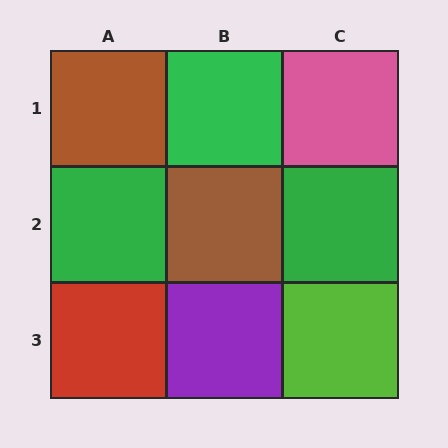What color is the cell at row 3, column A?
Red.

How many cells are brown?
2 cells are brown.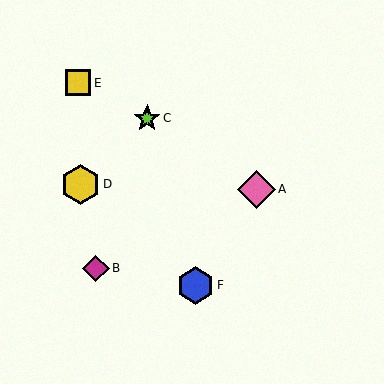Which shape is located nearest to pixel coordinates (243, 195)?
The pink diamond (labeled A) at (256, 189) is nearest to that location.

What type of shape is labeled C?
Shape C is a lime star.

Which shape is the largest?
The yellow hexagon (labeled D) is the largest.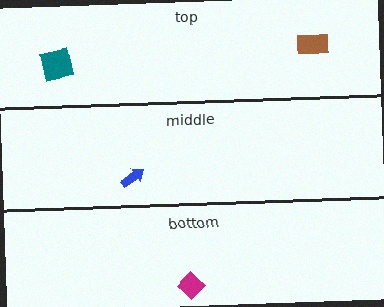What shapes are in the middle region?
The blue arrow.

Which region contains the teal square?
The top region.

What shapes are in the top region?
The brown rectangle, the teal square.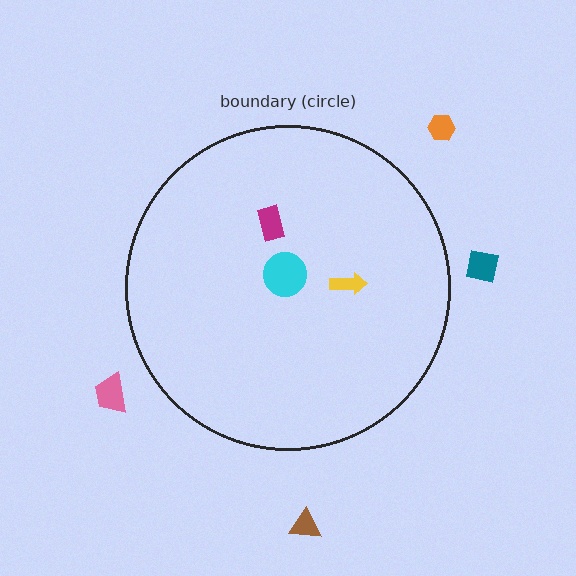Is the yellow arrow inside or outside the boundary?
Inside.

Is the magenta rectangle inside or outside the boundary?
Inside.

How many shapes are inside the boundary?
3 inside, 4 outside.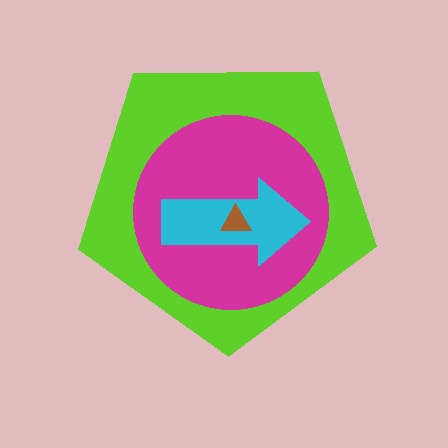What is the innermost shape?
The brown triangle.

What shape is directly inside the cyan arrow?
The brown triangle.